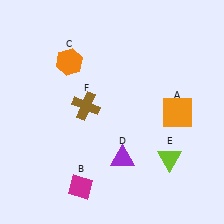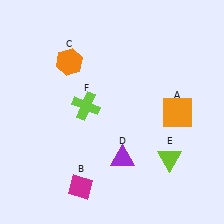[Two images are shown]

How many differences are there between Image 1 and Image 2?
There is 1 difference between the two images.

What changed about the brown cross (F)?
In Image 1, F is brown. In Image 2, it changed to lime.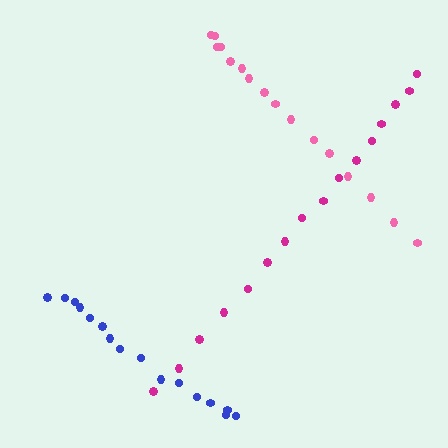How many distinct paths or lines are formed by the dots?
There are 3 distinct paths.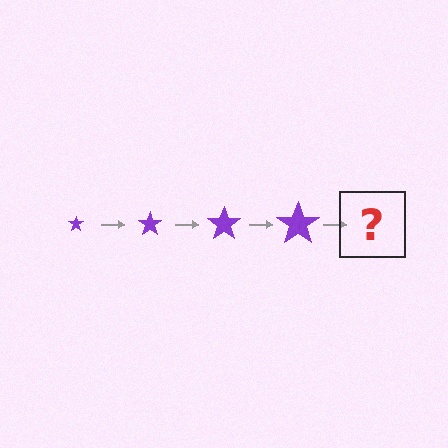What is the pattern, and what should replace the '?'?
The pattern is that the star gets progressively larger each step. The '?' should be a purple star, larger than the previous one.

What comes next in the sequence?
The next element should be a purple star, larger than the previous one.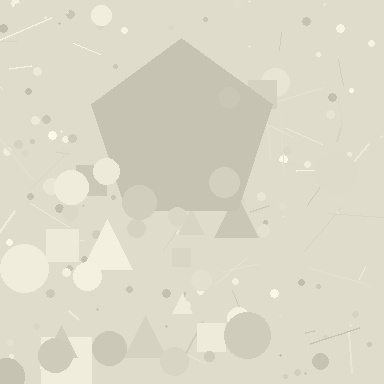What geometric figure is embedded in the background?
A pentagon is embedded in the background.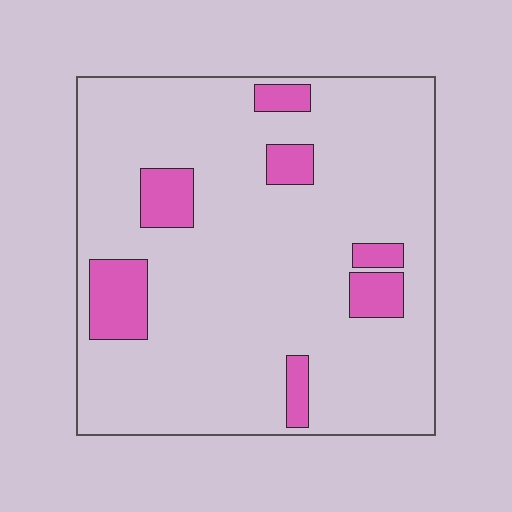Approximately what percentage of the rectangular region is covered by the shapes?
Approximately 15%.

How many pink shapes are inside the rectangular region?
7.